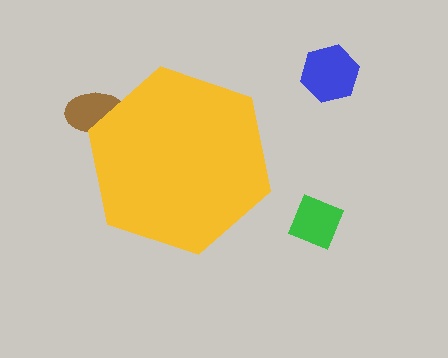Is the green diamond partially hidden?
No, the green diamond is fully visible.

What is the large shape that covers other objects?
A yellow hexagon.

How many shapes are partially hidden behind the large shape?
1 shape is partially hidden.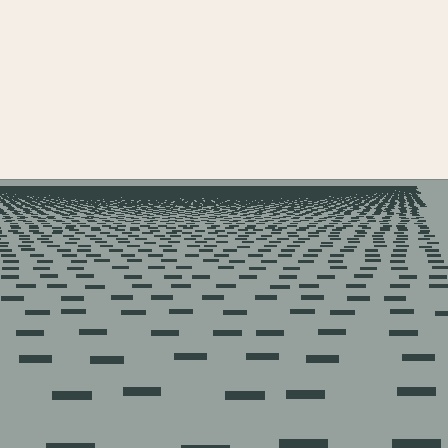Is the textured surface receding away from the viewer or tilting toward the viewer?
The surface is receding away from the viewer. Texture elements get smaller and denser toward the top.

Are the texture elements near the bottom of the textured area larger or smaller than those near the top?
Larger. Near the bottom, elements are closer to the viewer and appear at a bigger on-screen size.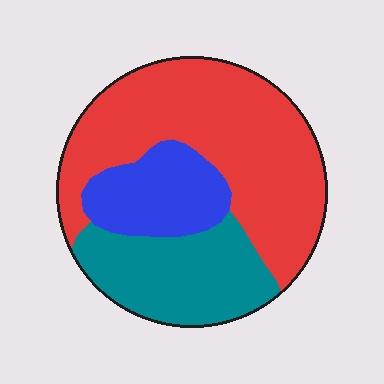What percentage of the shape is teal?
Teal covers around 25% of the shape.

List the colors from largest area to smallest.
From largest to smallest: red, teal, blue.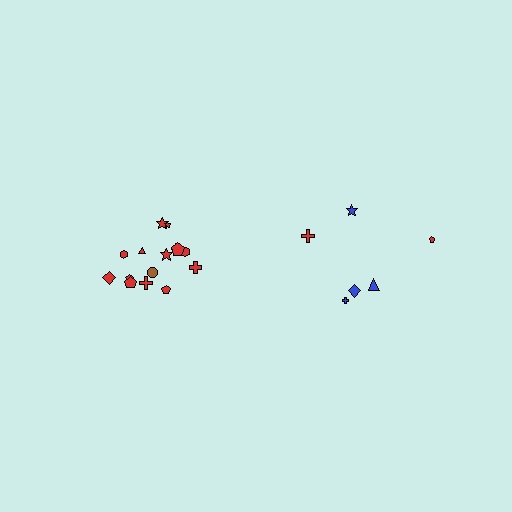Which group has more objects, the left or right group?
The left group.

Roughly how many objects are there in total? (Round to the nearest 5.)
Roughly 20 objects in total.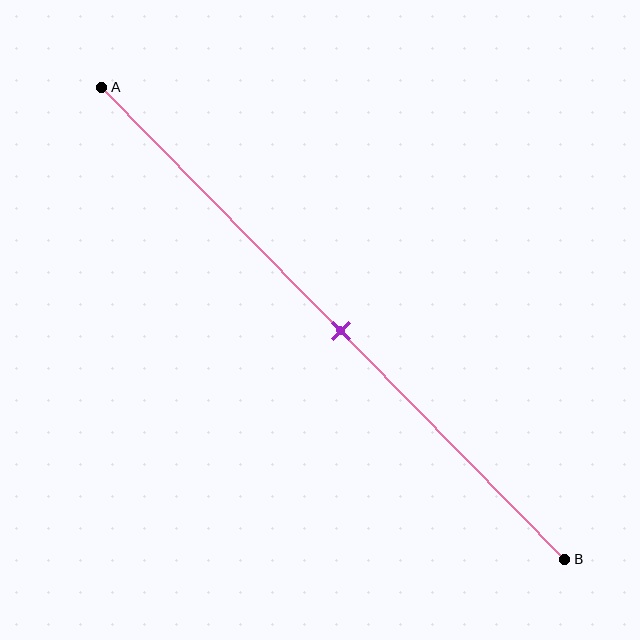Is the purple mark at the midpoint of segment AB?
Yes, the mark is approximately at the midpoint.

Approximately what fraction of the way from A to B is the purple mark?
The purple mark is approximately 50% of the way from A to B.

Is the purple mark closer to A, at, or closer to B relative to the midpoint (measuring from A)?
The purple mark is approximately at the midpoint of segment AB.